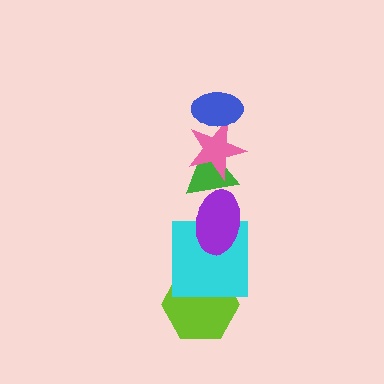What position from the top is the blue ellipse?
The blue ellipse is 1st from the top.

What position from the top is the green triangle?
The green triangle is 3rd from the top.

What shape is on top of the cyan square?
The purple ellipse is on top of the cyan square.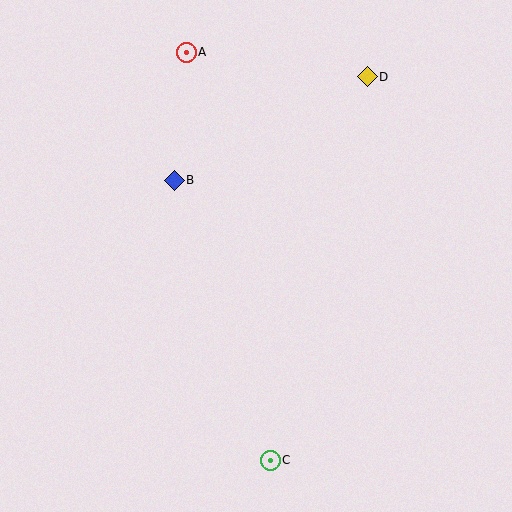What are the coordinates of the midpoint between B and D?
The midpoint between B and D is at (271, 129).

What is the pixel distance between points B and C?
The distance between B and C is 296 pixels.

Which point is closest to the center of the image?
Point B at (174, 180) is closest to the center.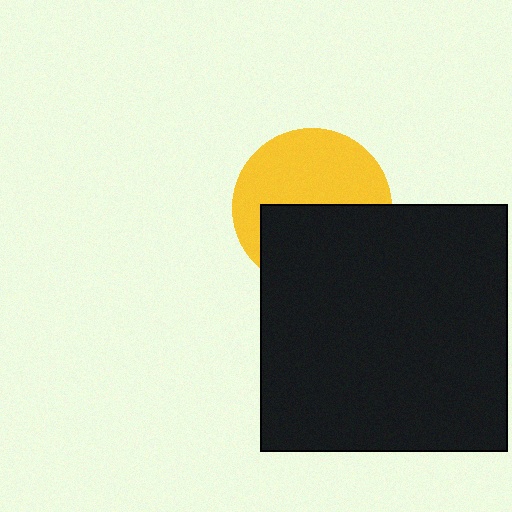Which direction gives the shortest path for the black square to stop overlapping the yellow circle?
Moving down gives the shortest separation.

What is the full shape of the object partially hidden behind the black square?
The partially hidden object is a yellow circle.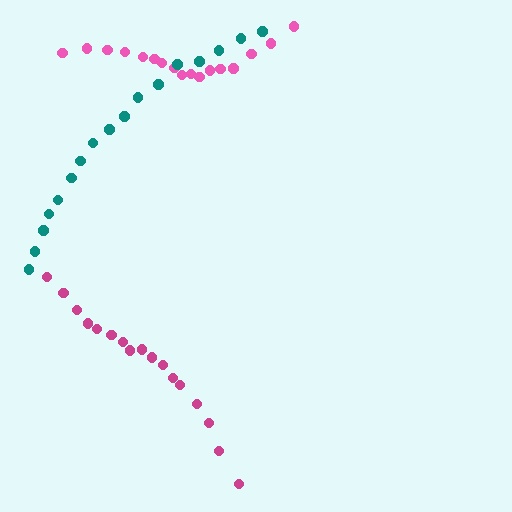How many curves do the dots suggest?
There are 3 distinct paths.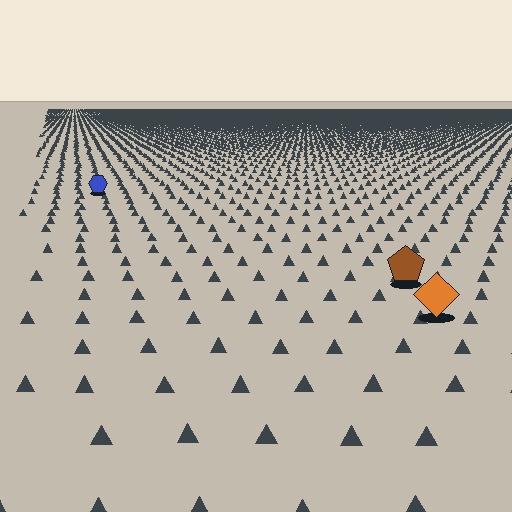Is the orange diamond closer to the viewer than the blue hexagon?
Yes. The orange diamond is closer — you can tell from the texture gradient: the ground texture is coarser near it.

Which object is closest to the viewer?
The orange diamond is closest. The texture marks near it are larger and more spread out.